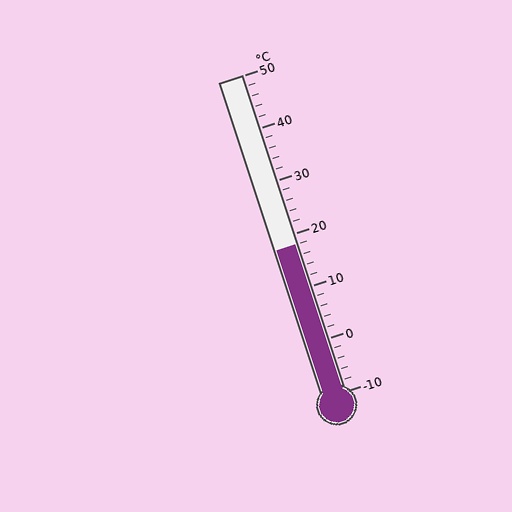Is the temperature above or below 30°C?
The temperature is below 30°C.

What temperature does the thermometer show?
The thermometer shows approximately 18°C.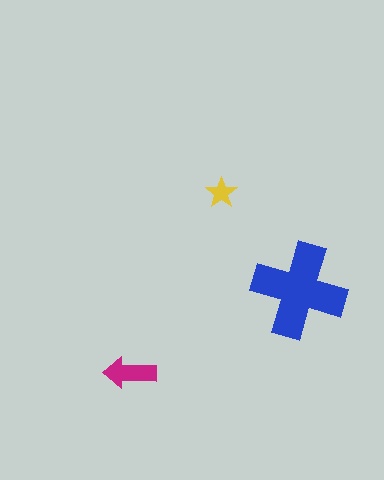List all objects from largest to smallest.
The blue cross, the magenta arrow, the yellow star.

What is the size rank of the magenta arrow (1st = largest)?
2nd.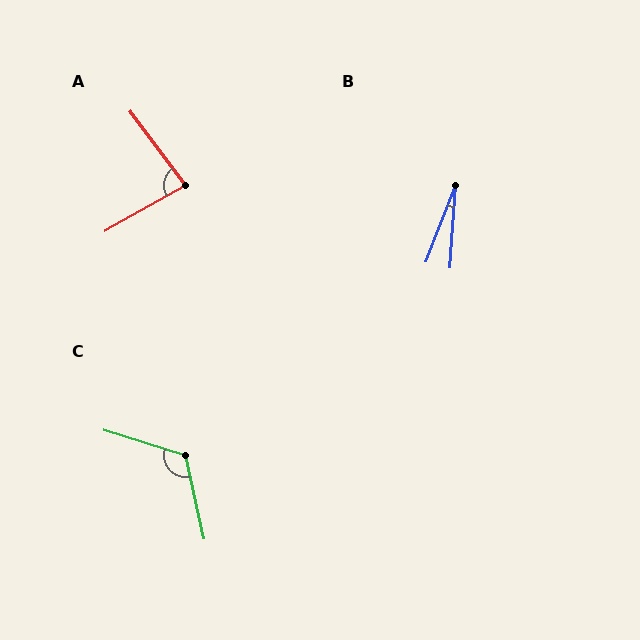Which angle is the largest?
C, at approximately 120 degrees.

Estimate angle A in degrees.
Approximately 83 degrees.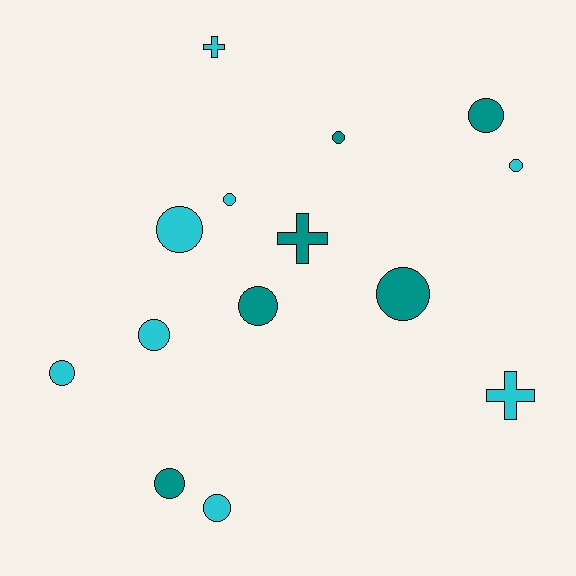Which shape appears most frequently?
Circle, with 11 objects.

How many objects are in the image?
There are 14 objects.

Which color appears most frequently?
Cyan, with 8 objects.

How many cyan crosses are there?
There are 2 cyan crosses.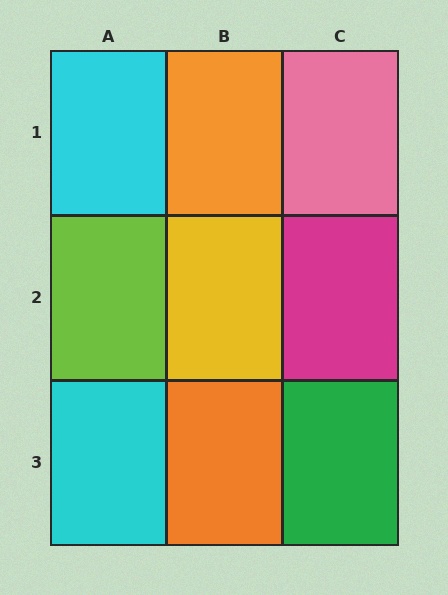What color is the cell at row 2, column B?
Yellow.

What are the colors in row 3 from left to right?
Cyan, orange, green.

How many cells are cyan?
2 cells are cyan.